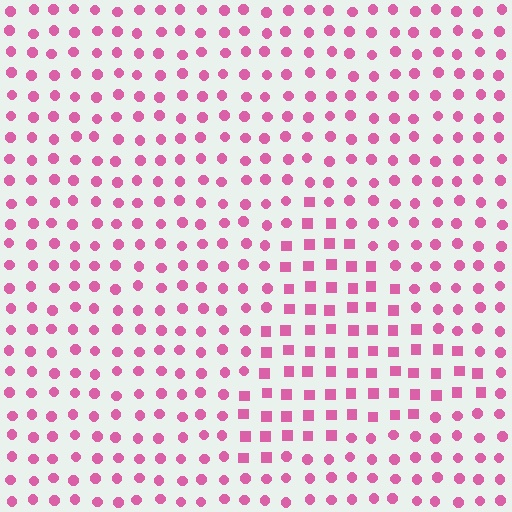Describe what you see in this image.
The image is filled with small pink elements arranged in a uniform grid. A triangle-shaped region contains squares, while the surrounding area contains circles. The boundary is defined purely by the change in element shape.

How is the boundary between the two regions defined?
The boundary is defined by a change in element shape: squares inside vs. circles outside. All elements share the same color and spacing.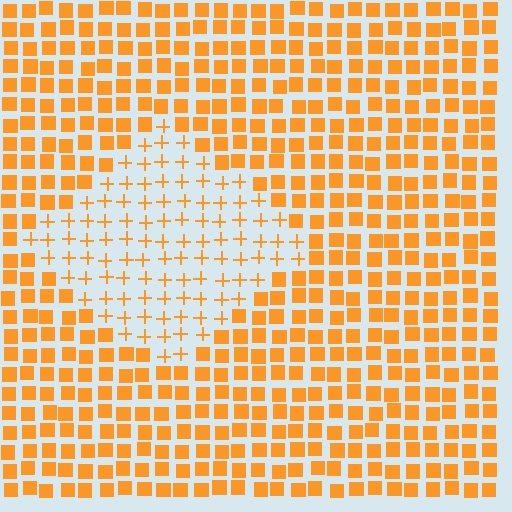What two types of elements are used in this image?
The image uses plus signs inside the diamond region and squares outside it.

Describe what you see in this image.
The image is filled with small orange elements arranged in a uniform grid. A diamond-shaped region contains plus signs, while the surrounding area contains squares. The boundary is defined purely by the change in element shape.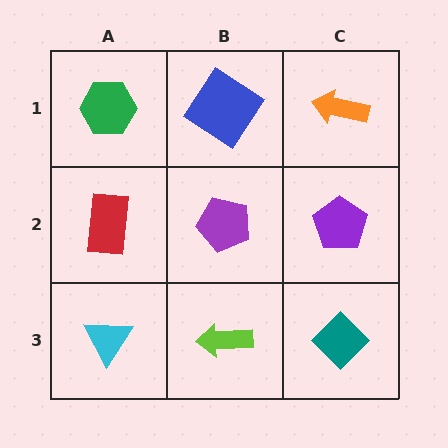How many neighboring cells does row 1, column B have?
3.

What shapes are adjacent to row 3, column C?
A purple pentagon (row 2, column C), a lime arrow (row 3, column B).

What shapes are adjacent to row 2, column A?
A green hexagon (row 1, column A), a cyan triangle (row 3, column A), a purple pentagon (row 2, column B).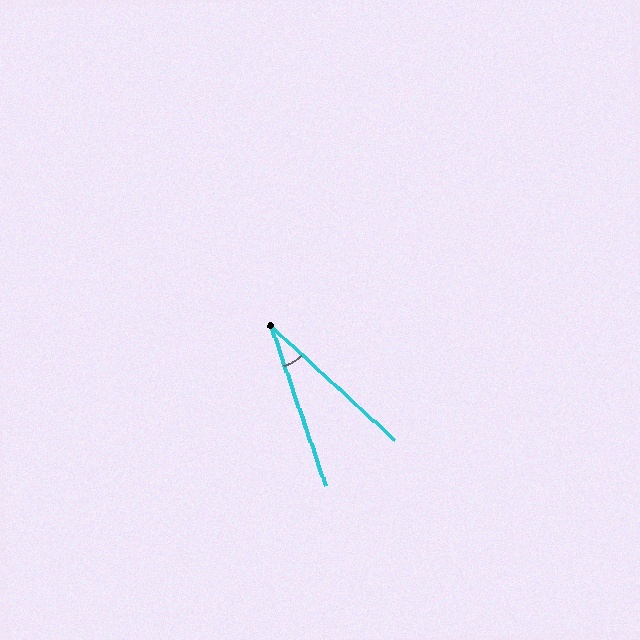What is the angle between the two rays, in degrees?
Approximately 29 degrees.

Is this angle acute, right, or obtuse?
It is acute.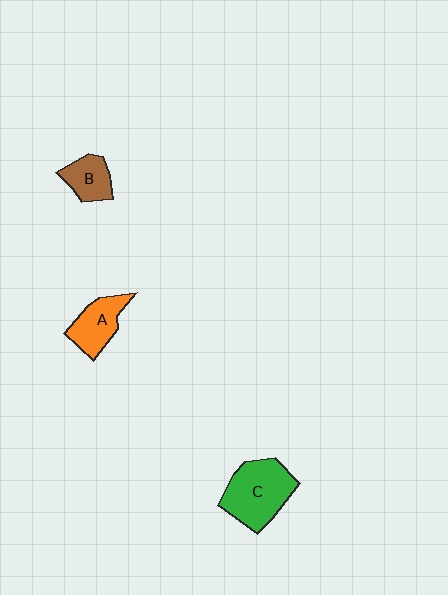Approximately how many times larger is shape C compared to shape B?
Approximately 2.1 times.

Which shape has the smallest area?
Shape B (brown).